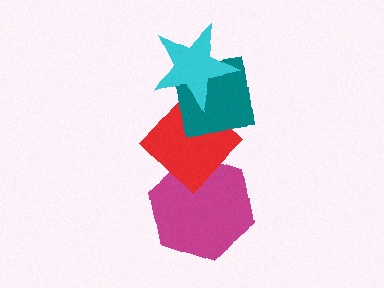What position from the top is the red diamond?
The red diamond is 3rd from the top.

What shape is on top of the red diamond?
The teal square is on top of the red diamond.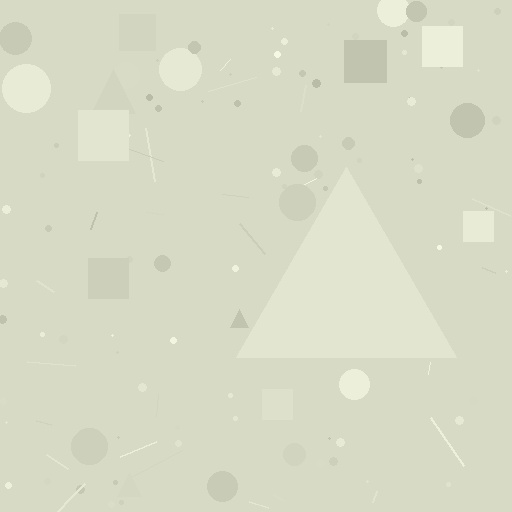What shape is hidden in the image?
A triangle is hidden in the image.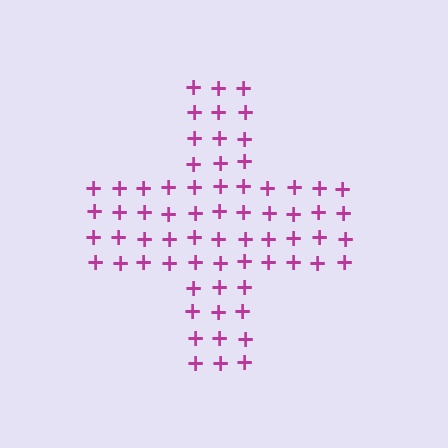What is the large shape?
The large shape is a cross.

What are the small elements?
The small elements are plus signs.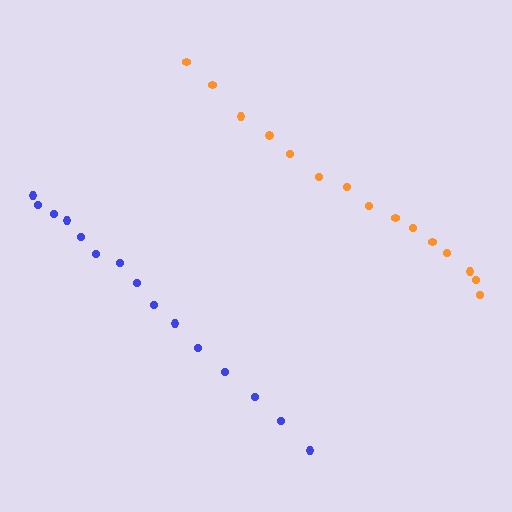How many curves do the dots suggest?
There are 2 distinct paths.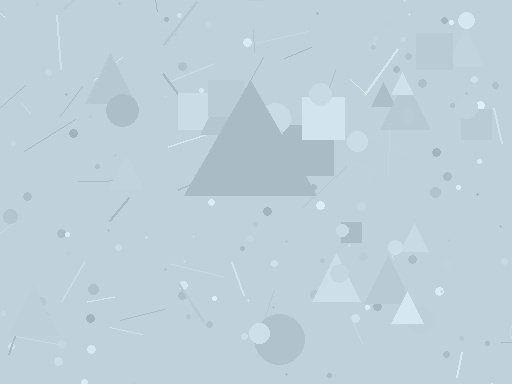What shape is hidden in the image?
A triangle is hidden in the image.